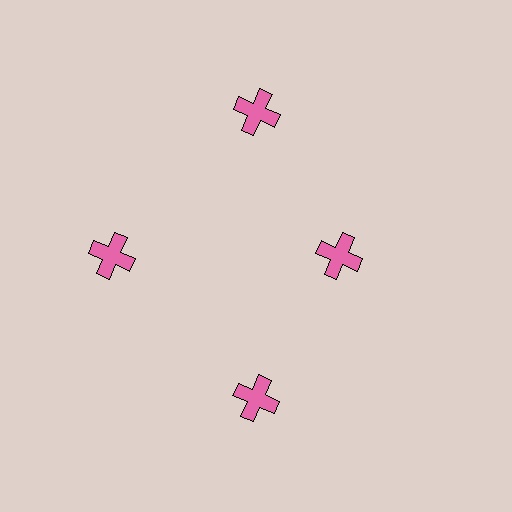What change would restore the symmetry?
The symmetry would be restored by moving it outward, back onto the ring so that all 4 crosses sit at equal angles and equal distance from the center.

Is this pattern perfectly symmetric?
No. The 4 pink crosses are arranged in a ring, but one element near the 3 o'clock position is pulled inward toward the center, breaking the 4-fold rotational symmetry.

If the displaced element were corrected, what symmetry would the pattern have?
It would have 4-fold rotational symmetry — the pattern would map onto itself every 90 degrees.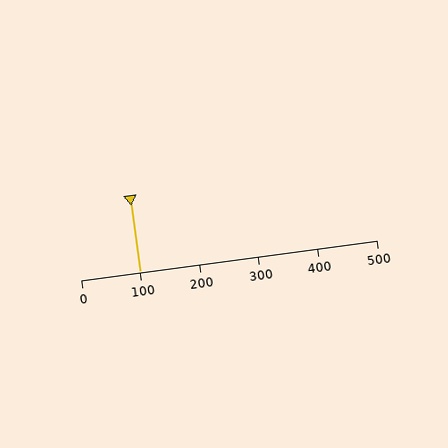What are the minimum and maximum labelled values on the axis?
The axis runs from 0 to 500.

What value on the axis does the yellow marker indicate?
The marker indicates approximately 100.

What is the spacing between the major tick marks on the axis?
The major ticks are spaced 100 apart.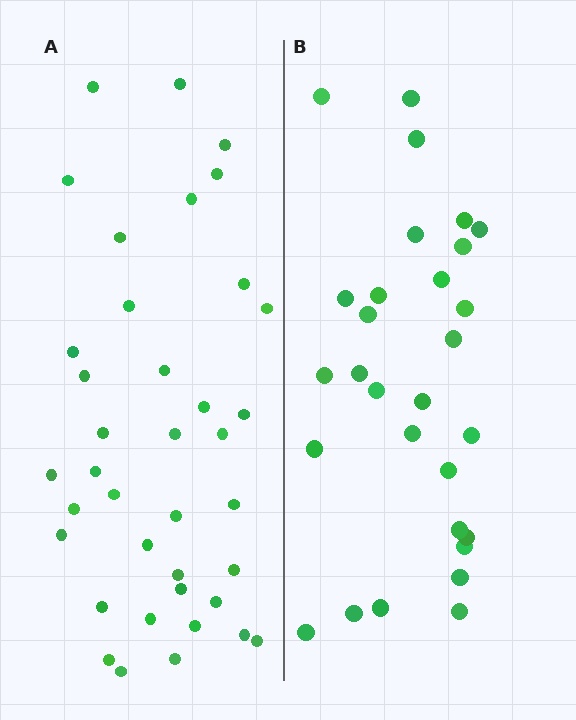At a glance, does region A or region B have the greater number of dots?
Region A (the left region) has more dots.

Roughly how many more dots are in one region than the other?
Region A has roughly 8 or so more dots than region B.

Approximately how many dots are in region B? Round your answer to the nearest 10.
About 30 dots. (The exact count is 29, which rounds to 30.)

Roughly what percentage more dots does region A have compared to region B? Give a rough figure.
About 30% more.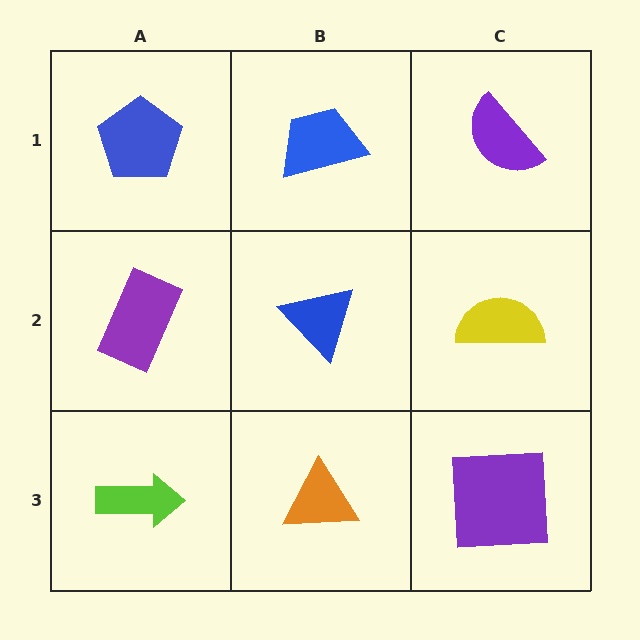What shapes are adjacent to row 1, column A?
A purple rectangle (row 2, column A), a blue trapezoid (row 1, column B).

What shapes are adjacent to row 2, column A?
A blue pentagon (row 1, column A), a lime arrow (row 3, column A), a blue triangle (row 2, column B).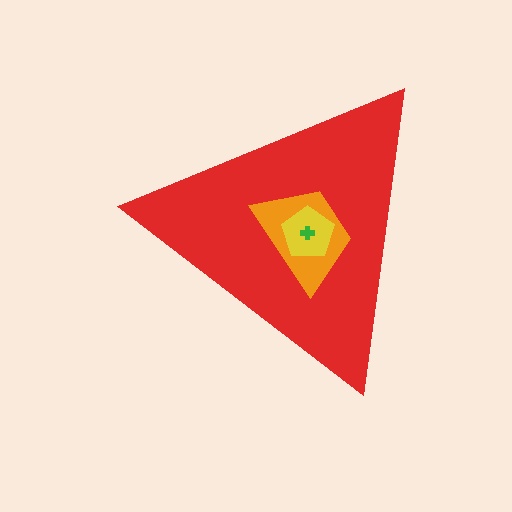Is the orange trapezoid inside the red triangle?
Yes.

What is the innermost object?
The green cross.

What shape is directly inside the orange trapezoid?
The yellow pentagon.